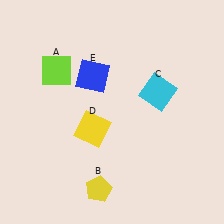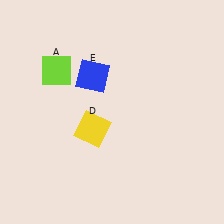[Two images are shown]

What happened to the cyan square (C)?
The cyan square (C) was removed in Image 2. It was in the top-right area of Image 1.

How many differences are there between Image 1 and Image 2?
There are 2 differences between the two images.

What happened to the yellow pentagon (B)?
The yellow pentagon (B) was removed in Image 2. It was in the bottom-left area of Image 1.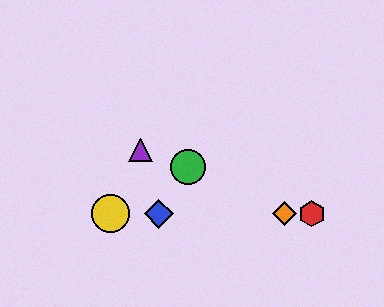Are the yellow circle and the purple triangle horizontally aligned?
No, the yellow circle is at y≈214 and the purple triangle is at y≈150.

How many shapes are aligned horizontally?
4 shapes (the red hexagon, the blue diamond, the yellow circle, the orange diamond) are aligned horizontally.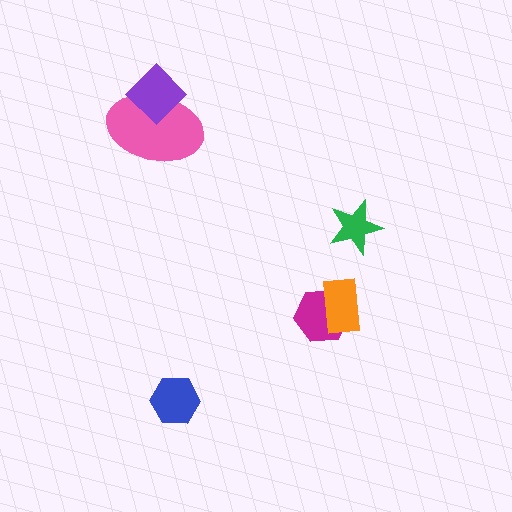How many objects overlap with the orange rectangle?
1 object overlaps with the orange rectangle.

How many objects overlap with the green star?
0 objects overlap with the green star.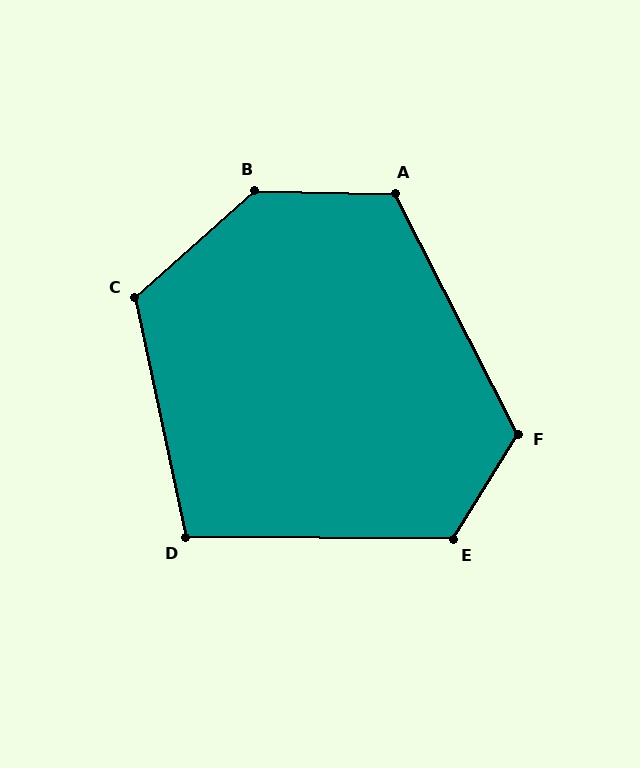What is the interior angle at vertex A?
Approximately 118 degrees (obtuse).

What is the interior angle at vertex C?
Approximately 120 degrees (obtuse).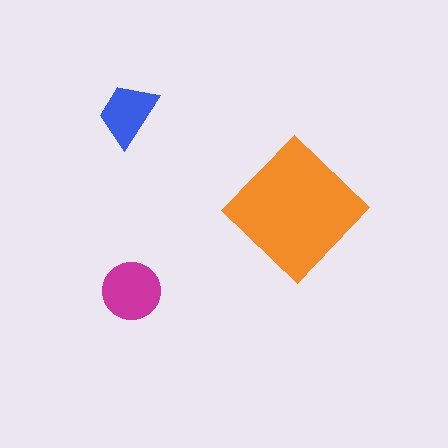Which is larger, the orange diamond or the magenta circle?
The orange diamond.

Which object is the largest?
The orange diamond.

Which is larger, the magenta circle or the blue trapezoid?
The magenta circle.